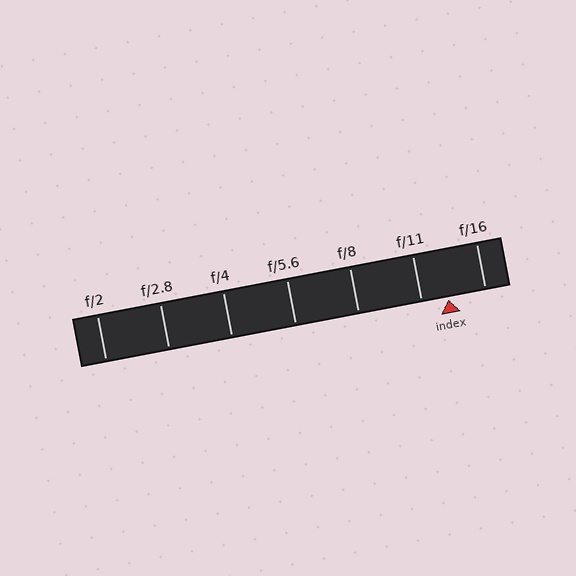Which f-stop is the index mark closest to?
The index mark is closest to f/11.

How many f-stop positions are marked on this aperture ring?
There are 7 f-stop positions marked.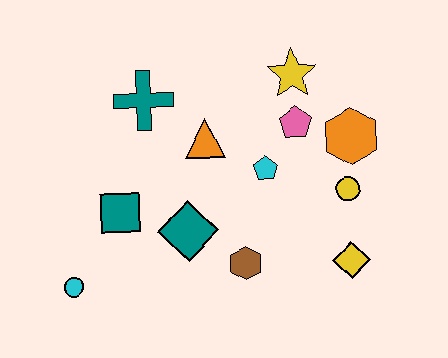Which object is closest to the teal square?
The teal diamond is closest to the teal square.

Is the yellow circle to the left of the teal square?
No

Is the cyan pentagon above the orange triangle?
No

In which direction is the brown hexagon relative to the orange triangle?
The brown hexagon is below the orange triangle.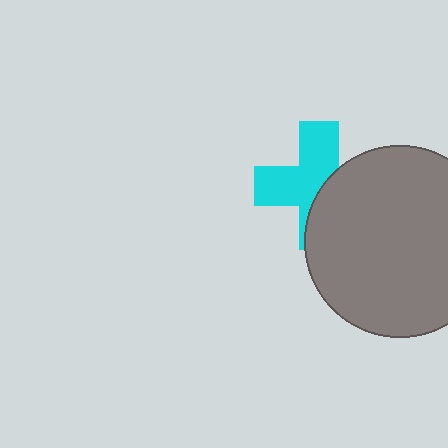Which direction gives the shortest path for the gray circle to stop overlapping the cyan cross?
Moving right gives the shortest separation.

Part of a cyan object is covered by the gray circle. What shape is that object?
It is a cross.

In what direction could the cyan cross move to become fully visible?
The cyan cross could move left. That would shift it out from behind the gray circle entirely.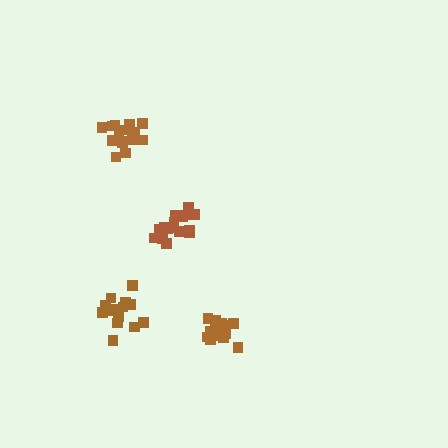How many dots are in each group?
Group 1: 16 dots, Group 2: 17 dots, Group 3: 16 dots, Group 4: 15 dots (64 total).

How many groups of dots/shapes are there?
There are 4 groups.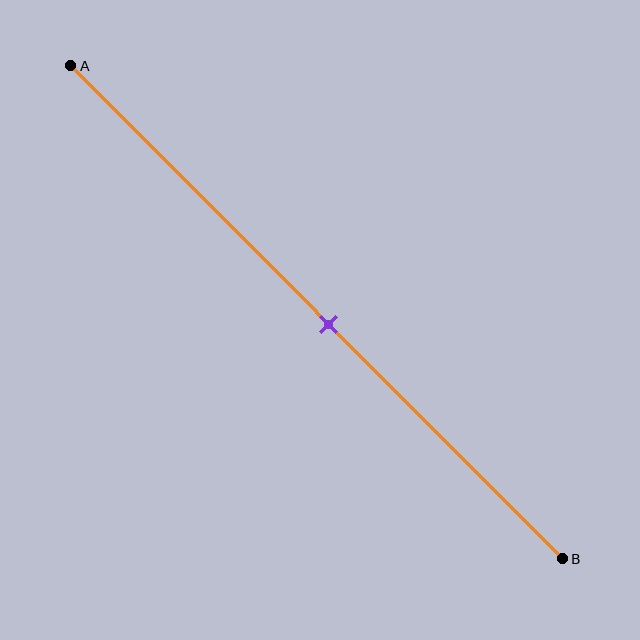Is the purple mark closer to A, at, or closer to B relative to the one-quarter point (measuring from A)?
The purple mark is closer to point B than the one-quarter point of segment AB.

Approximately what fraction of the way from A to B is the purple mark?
The purple mark is approximately 50% of the way from A to B.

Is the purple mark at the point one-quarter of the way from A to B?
No, the mark is at about 50% from A, not at the 25% one-quarter point.